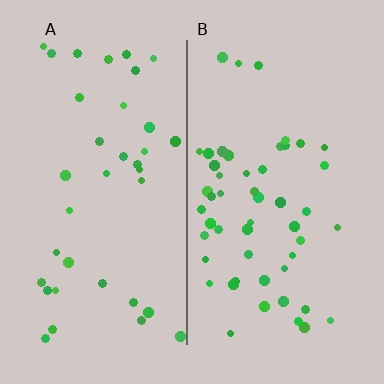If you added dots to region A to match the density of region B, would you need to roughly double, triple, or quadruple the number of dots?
Approximately double.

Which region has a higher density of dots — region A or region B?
B (the right).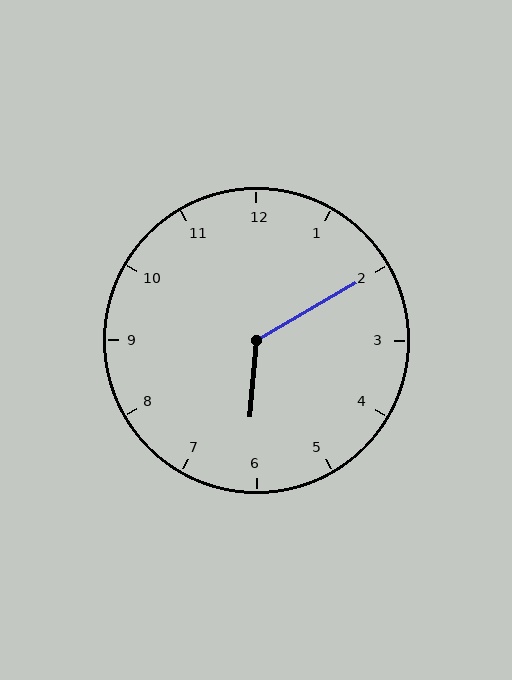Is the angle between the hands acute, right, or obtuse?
It is obtuse.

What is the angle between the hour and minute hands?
Approximately 125 degrees.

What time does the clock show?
6:10.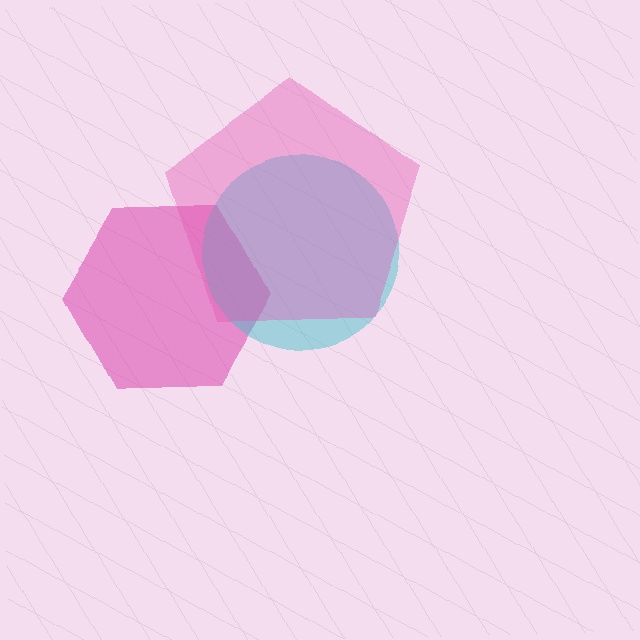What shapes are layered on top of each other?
The layered shapes are: a magenta hexagon, a cyan circle, a pink pentagon.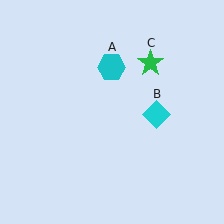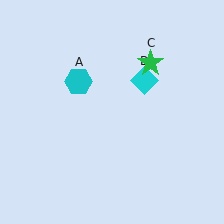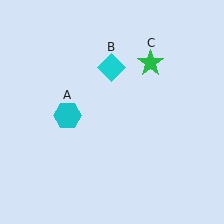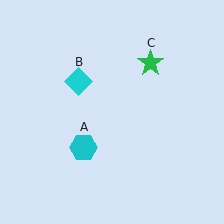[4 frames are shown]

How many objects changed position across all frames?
2 objects changed position: cyan hexagon (object A), cyan diamond (object B).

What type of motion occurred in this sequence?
The cyan hexagon (object A), cyan diamond (object B) rotated counterclockwise around the center of the scene.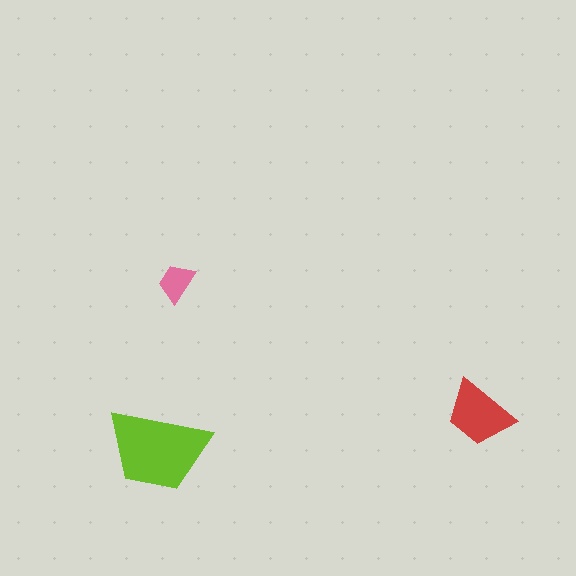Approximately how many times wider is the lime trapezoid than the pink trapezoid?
About 2.5 times wider.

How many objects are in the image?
There are 3 objects in the image.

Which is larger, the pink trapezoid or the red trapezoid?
The red one.